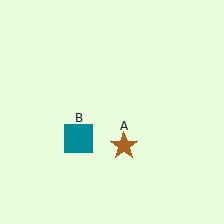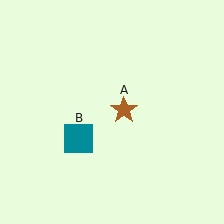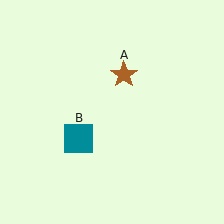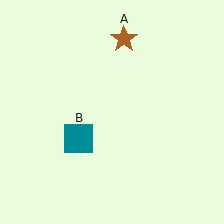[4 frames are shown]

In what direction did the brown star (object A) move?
The brown star (object A) moved up.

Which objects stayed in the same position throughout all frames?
Teal square (object B) remained stationary.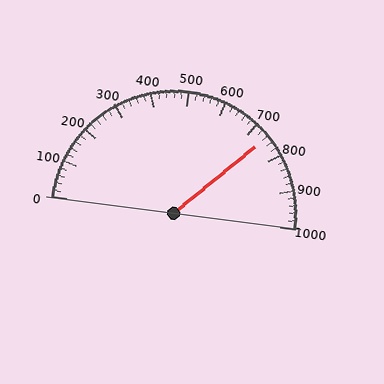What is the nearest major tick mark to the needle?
The nearest major tick mark is 700.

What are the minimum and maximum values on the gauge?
The gauge ranges from 0 to 1000.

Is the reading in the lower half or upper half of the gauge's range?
The reading is in the upper half of the range (0 to 1000).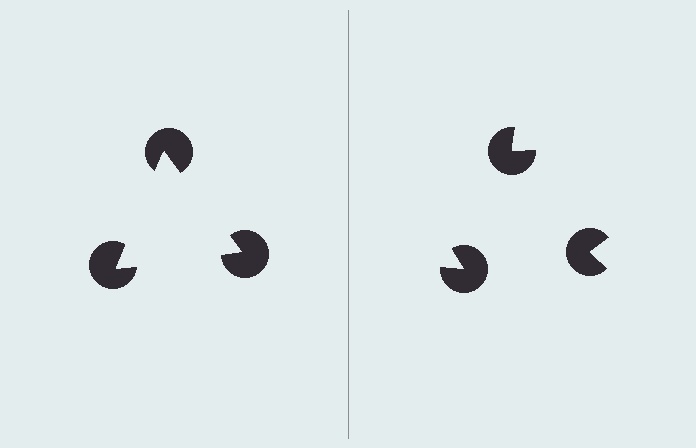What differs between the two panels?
The pac-man discs are positioned identically on both sides; only the wedge orientations differ. On the left they align to a triangle; on the right they are misaligned.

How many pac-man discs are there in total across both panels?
6 — 3 on each side.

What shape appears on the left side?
An illusory triangle.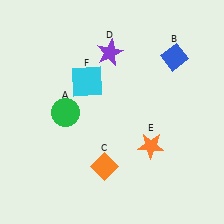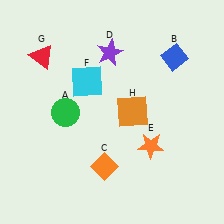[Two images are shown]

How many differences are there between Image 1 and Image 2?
There are 2 differences between the two images.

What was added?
A red triangle (G), an orange square (H) were added in Image 2.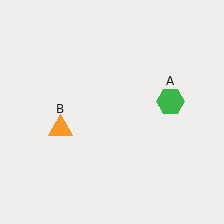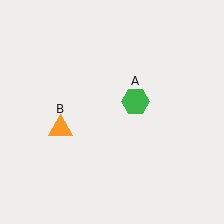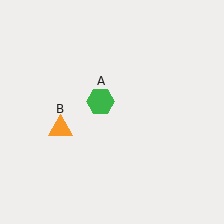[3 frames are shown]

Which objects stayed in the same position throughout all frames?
Orange triangle (object B) remained stationary.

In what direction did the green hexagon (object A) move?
The green hexagon (object A) moved left.